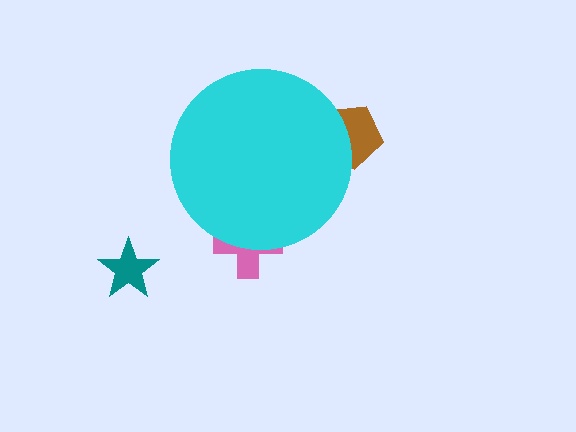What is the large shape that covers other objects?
A cyan circle.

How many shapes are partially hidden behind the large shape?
2 shapes are partially hidden.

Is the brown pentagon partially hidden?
Yes, the brown pentagon is partially hidden behind the cyan circle.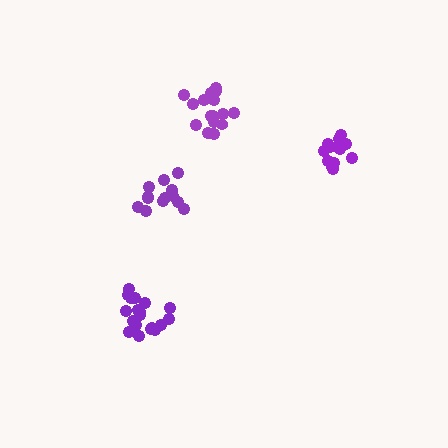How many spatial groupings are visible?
There are 4 spatial groupings.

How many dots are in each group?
Group 1: 19 dots, Group 2: 14 dots, Group 3: 13 dots, Group 4: 16 dots (62 total).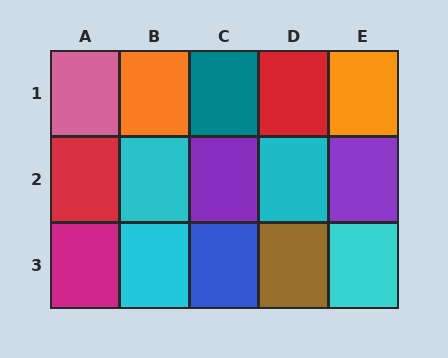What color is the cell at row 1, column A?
Pink.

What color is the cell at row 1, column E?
Orange.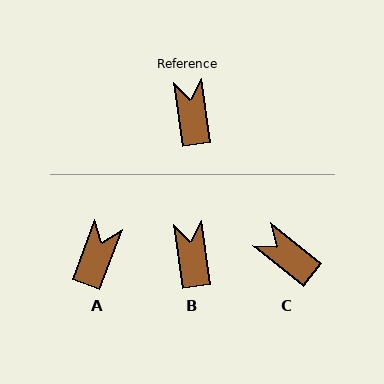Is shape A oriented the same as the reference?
No, it is off by about 28 degrees.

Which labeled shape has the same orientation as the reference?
B.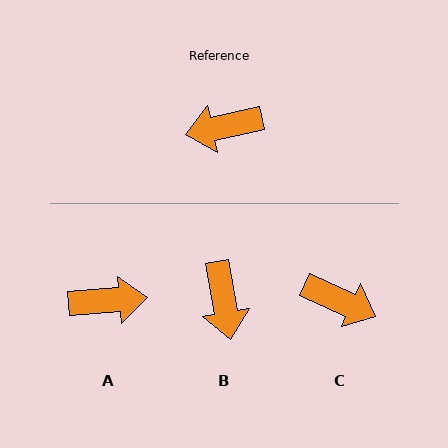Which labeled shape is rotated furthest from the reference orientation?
A, about 172 degrees away.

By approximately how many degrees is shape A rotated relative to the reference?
Approximately 172 degrees counter-clockwise.